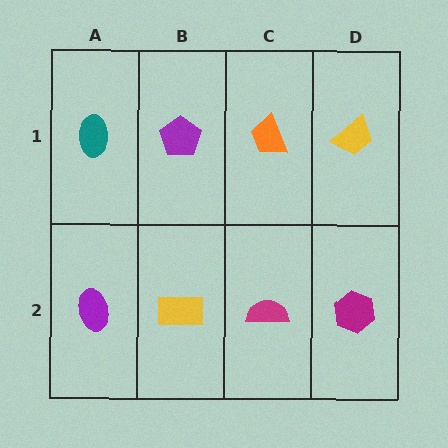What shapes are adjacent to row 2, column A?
A teal ellipse (row 1, column A), a yellow rectangle (row 2, column B).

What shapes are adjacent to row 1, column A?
A purple ellipse (row 2, column A), a purple pentagon (row 1, column B).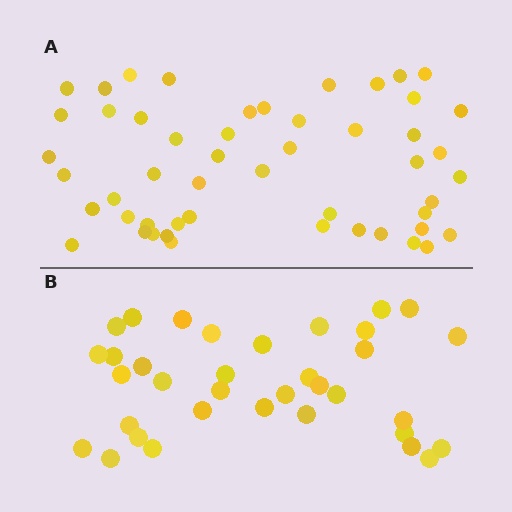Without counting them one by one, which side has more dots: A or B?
Region A (the top region) has more dots.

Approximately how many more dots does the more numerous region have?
Region A has approximately 15 more dots than region B.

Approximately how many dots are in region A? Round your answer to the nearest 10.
About 50 dots. (The exact count is 51, which rounds to 50.)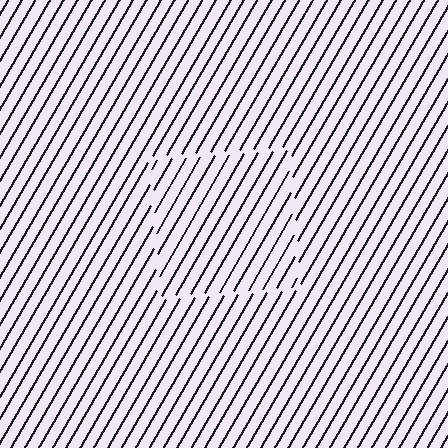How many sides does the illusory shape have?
4 sides — the line-ends trace a square.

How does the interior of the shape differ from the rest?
The interior of the shape contains the same grating, shifted by half a period — the contour is defined by the phase discontinuity where line-ends from the inner and outer gratings abut.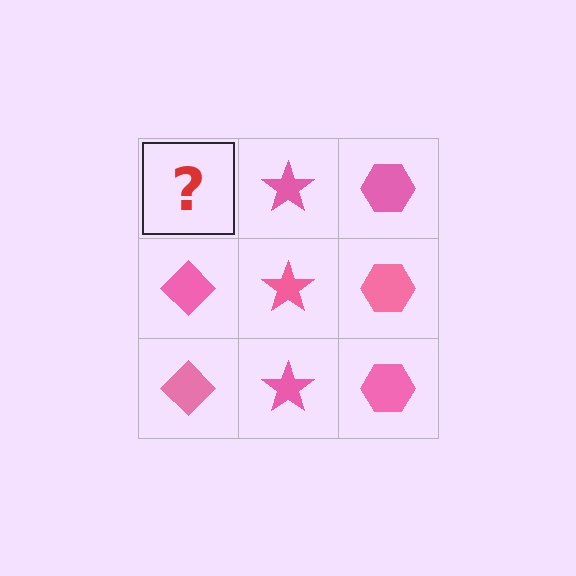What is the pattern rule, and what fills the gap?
The rule is that each column has a consistent shape. The gap should be filled with a pink diamond.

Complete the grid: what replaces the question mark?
The question mark should be replaced with a pink diamond.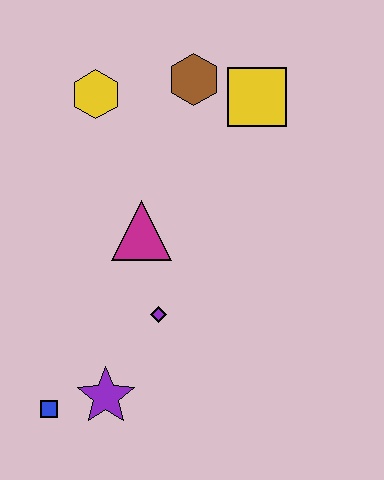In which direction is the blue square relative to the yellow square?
The blue square is below the yellow square.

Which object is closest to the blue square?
The purple star is closest to the blue square.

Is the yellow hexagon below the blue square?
No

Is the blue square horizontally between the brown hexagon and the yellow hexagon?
No